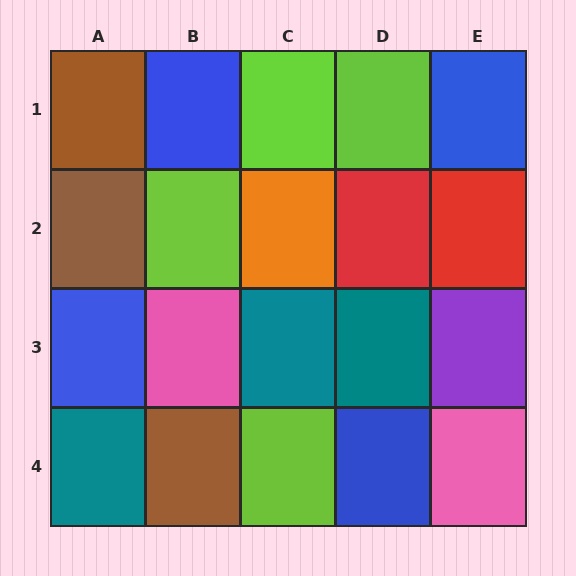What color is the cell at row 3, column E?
Purple.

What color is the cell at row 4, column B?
Brown.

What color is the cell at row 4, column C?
Lime.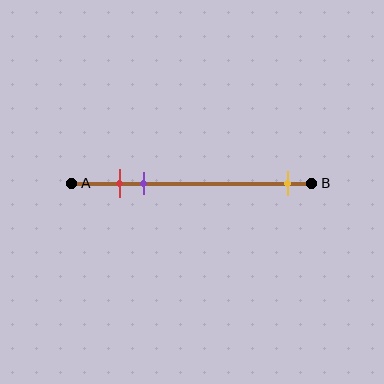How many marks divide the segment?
There are 3 marks dividing the segment.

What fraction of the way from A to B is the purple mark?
The purple mark is approximately 30% (0.3) of the way from A to B.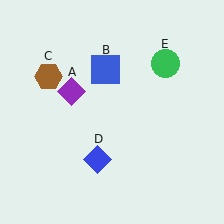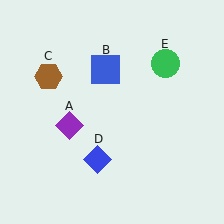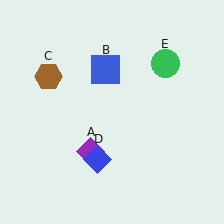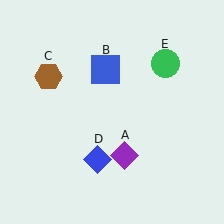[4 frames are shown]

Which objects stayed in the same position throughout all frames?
Blue square (object B) and brown hexagon (object C) and blue diamond (object D) and green circle (object E) remained stationary.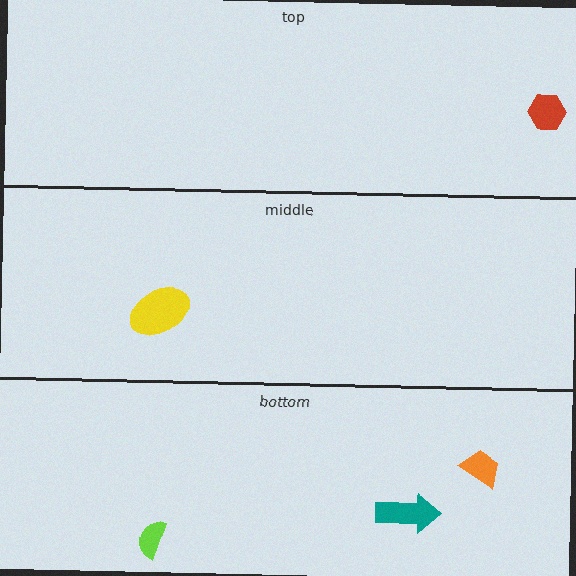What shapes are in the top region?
The red hexagon.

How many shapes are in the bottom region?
3.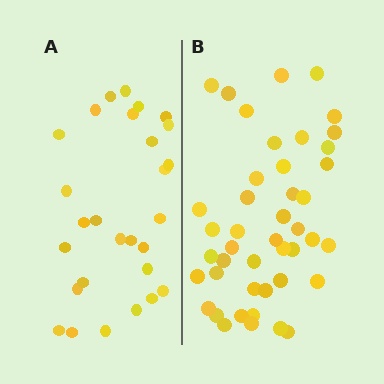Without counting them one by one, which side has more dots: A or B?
Region B (the right region) has more dots.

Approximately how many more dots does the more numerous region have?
Region B has approximately 15 more dots than region A.